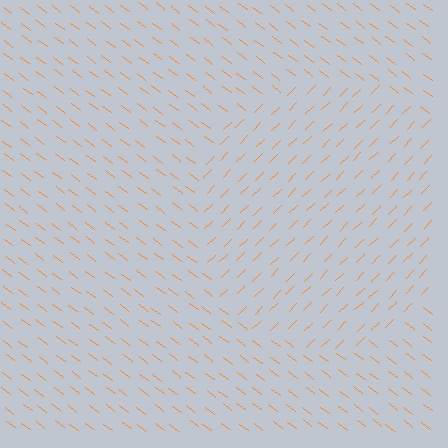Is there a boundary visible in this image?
Yes, there is a texture boundary formed by a change in line orientation.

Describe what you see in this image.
The image is filled with small orange line segments. A circle region in the image has lines oriented differently from the surrounding lines, creating a visible texture boundary.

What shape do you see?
I see a circle.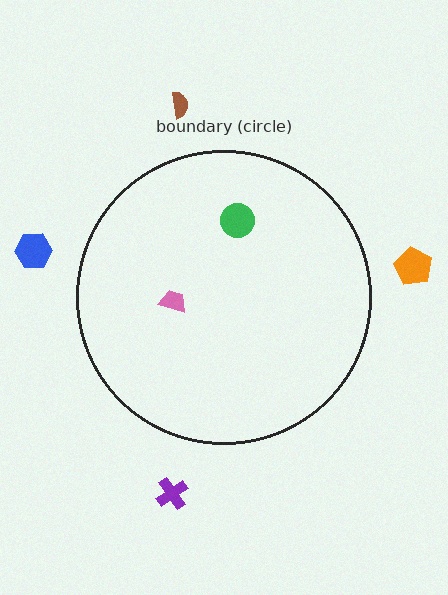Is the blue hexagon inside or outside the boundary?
Outside.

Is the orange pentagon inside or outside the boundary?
Outside.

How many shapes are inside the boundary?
2 inside, 4 outside.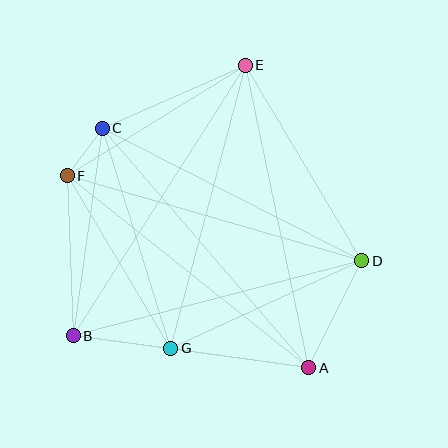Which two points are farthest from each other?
Points B and E are farthest from each other.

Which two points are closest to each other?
Points C and F are closest to each other.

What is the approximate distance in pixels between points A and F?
The distance between A and F is approximately 308 pixels.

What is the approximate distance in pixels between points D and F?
The distance between D and F is approximately 306 pixels.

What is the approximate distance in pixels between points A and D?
The distance between A and D is approximately 120 pixels.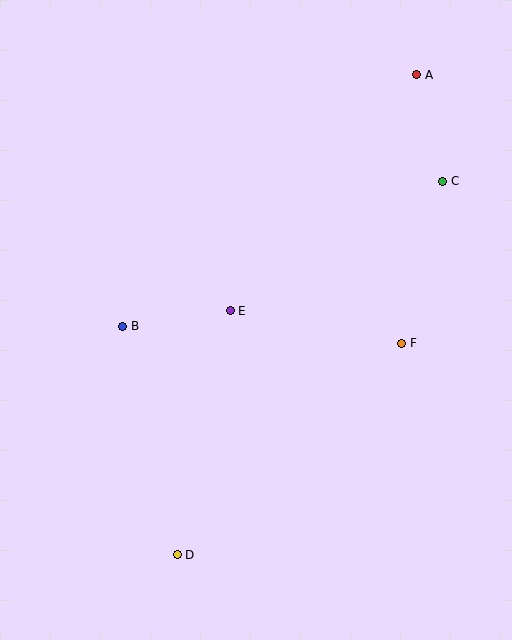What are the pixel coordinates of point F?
Point F is at (402, 343).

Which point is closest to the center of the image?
Point E at (230, 311) is closest to the center.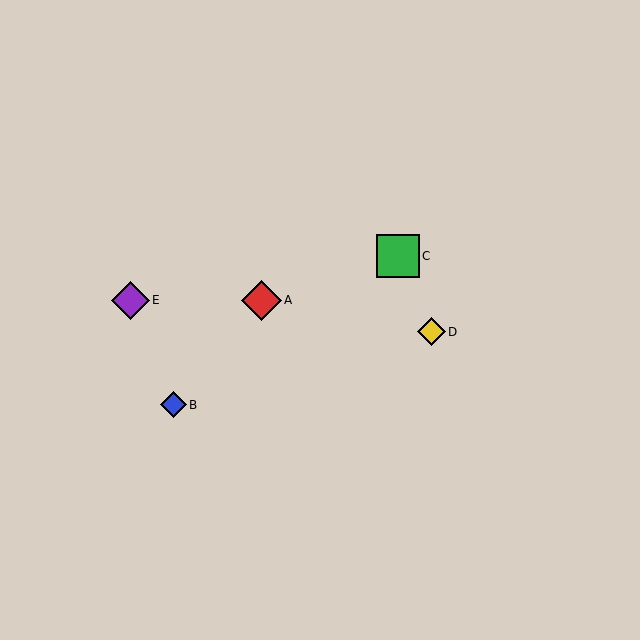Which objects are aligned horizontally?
Objects A, E are aligned horizontally.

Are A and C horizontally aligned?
No, A is at y≈300 and C is at y≈256.